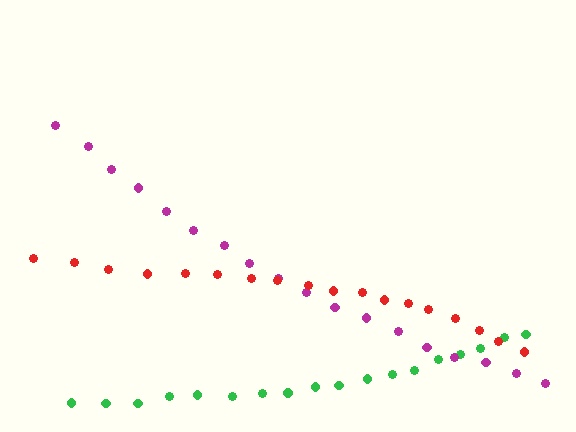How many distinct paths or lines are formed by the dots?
There are 3 distinct paths.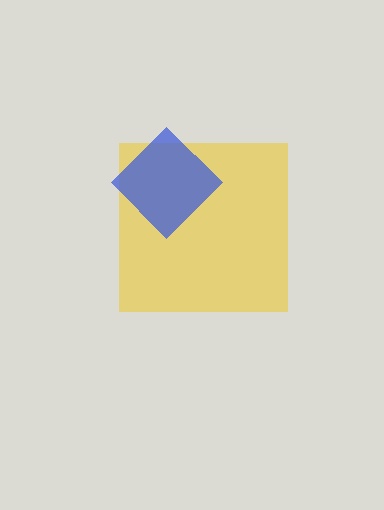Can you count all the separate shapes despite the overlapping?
Yes, there are 2 separate shapes.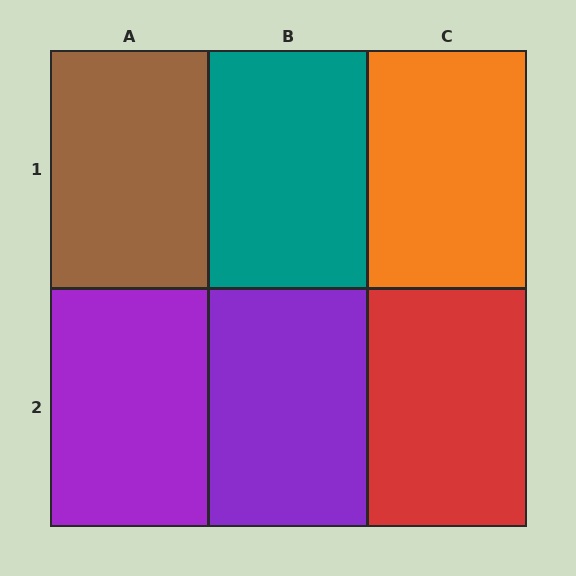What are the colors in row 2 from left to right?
Purple, purple, red.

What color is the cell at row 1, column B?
Teal.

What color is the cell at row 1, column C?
Orange.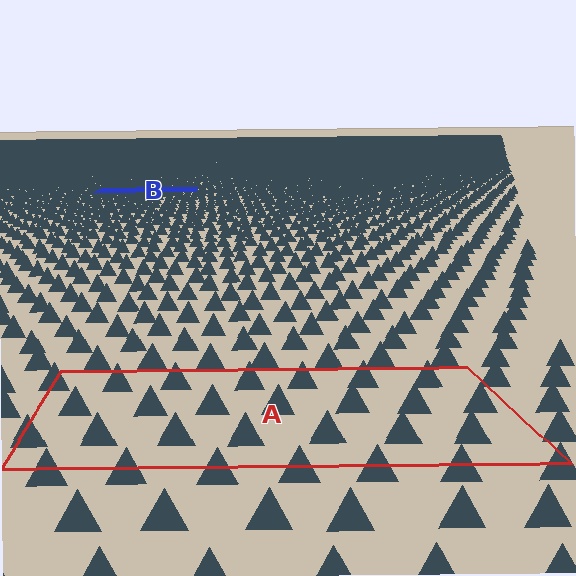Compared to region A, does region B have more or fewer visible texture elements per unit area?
Region B has more texture elements per unit area — they are packed more densely because it is farther away.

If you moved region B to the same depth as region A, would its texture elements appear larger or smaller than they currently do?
They would appear larger. At a closer depth, the same texture elements are projected at a bigger on-screen size.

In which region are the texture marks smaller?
The texture marks are smaller in region B, because it is farther away.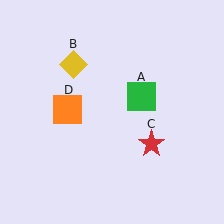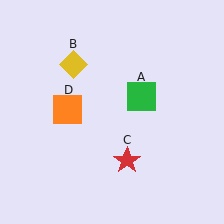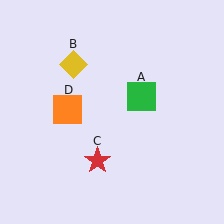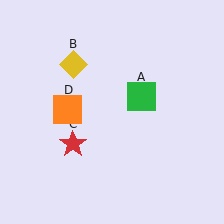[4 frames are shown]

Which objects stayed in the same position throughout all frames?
Green square (object A) and yellow diamond (object B) and orange square (object D) remained stationary.